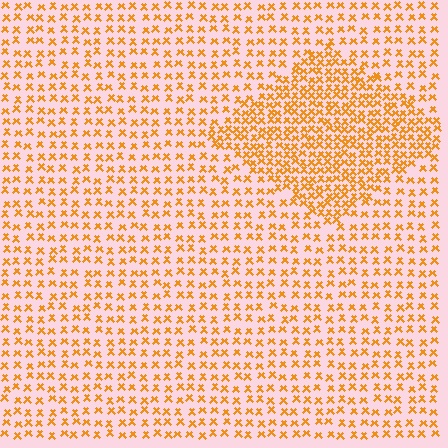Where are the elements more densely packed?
The elements are more densely packed inside the diamond boundary.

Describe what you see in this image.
The image contains small orange elements arranged at two different densities. A diamond-shaped region is visible where the elements are more densely packed than the surrounding area.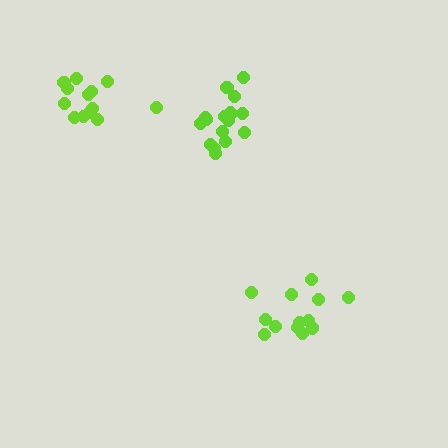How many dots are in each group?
Group 1: 17 dots, Group 2: 13 dots, Group 3: 13 dots (43 total).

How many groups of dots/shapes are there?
There are 3 groups.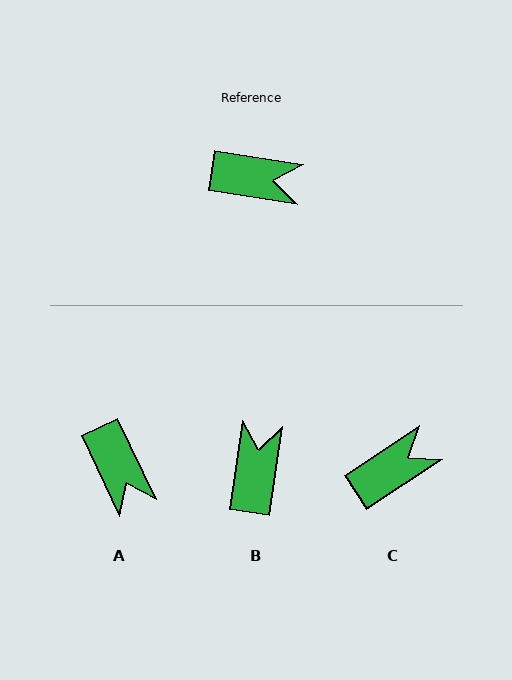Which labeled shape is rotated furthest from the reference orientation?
B, about 91 degrees away.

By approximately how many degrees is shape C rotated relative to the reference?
Approximately 43 degrees counter-clockwise.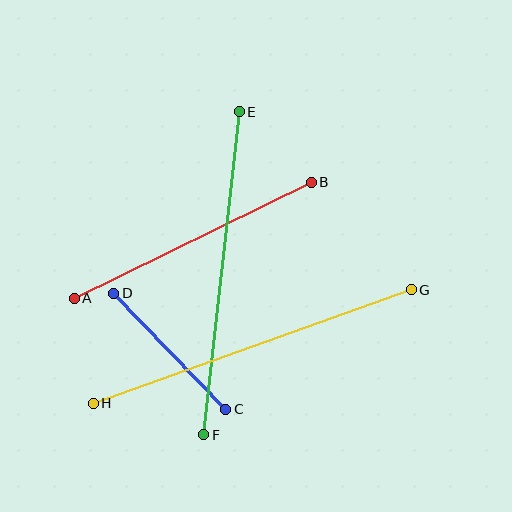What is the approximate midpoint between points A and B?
The midpoint is at approximately (193, 240) pixels.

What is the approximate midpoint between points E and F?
The midpoint is at approximately (221, 273) pixels.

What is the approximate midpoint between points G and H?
The midpoint is at approximately (252, 347) pixels.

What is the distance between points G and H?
The distance is approximately 338 pixels.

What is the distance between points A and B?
The distance is approximately 264 pixels.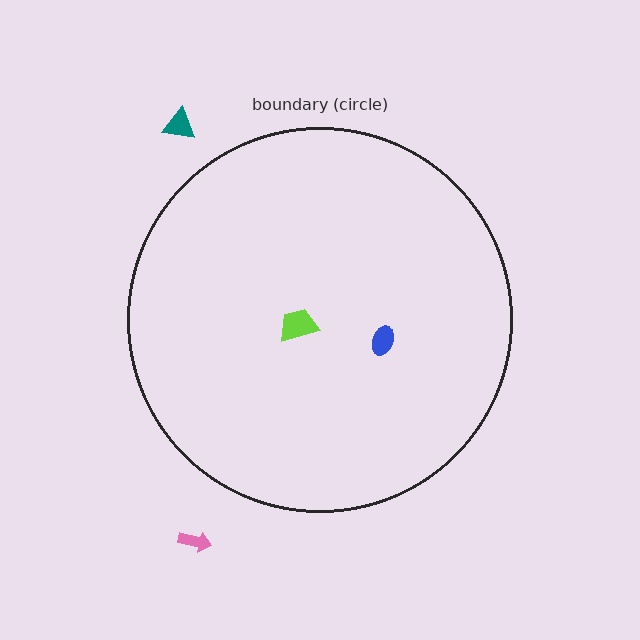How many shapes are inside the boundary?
2 inside, 2 outside.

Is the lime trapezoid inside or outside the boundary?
Inside.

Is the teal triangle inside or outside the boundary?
Outside.